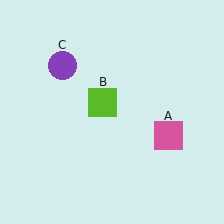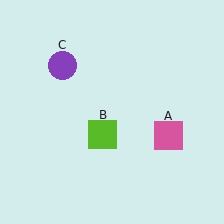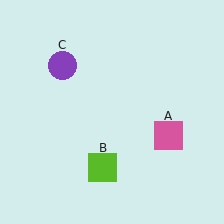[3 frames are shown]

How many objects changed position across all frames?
1 object changed position: lime square (object B).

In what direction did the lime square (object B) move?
The lime square (object B) moved down.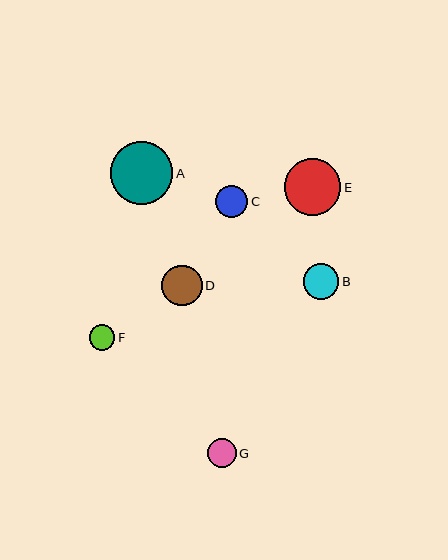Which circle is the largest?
Circle A is the largest with a size of approximately 63 pixels.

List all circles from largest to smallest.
From largest to smallest: A, E, D, B, C, G, F.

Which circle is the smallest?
Circle F is the smallest with a size of approximately 26 pixels.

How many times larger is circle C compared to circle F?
Circle C is approximately 1.2 times the size of circle F.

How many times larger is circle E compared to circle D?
Circle E is approximately 1.4 times the size of circle D.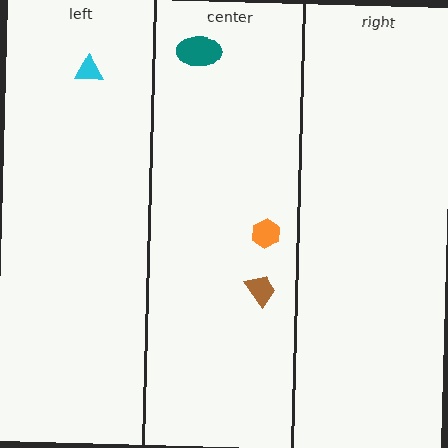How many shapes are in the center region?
3.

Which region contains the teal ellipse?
The center region.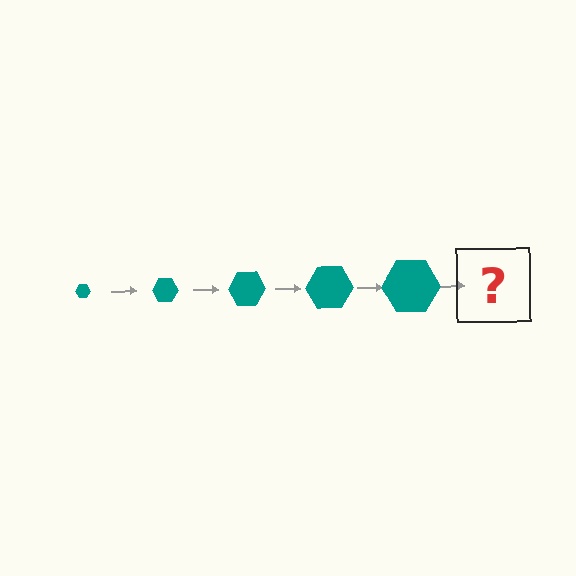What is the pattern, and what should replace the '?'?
The pattern is that the hexagon gets progressively larger each step. The '?' should be a teal hexagon, larger than the previous one.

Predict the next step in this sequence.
The next step is a teal hexagon, larger than the previous one.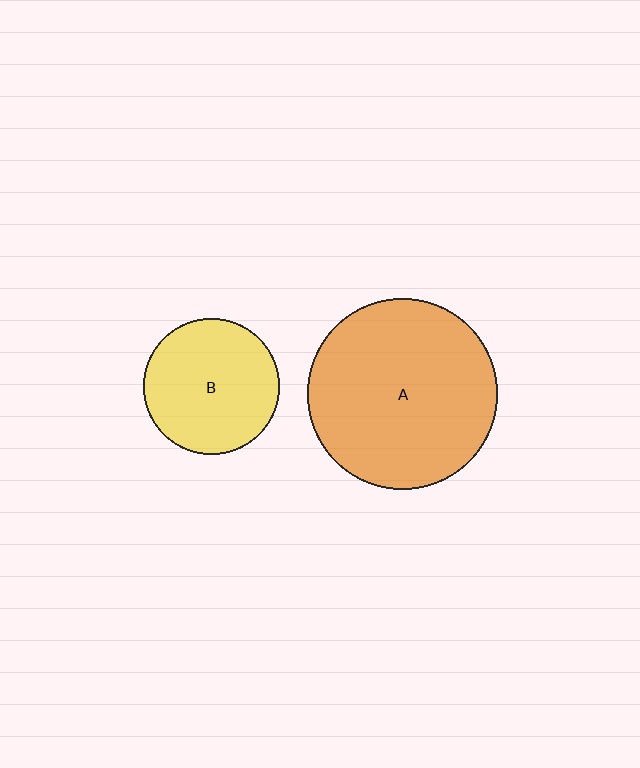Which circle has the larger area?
Circle A (orange).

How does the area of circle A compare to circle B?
Approximately 2.0 times.